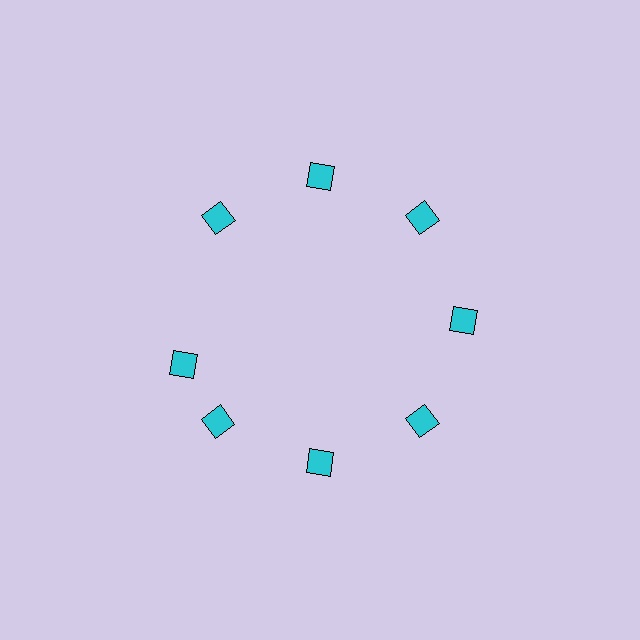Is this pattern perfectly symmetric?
No. The 8 cyan diamonds are arranged in a ring, but one element near the 9 o'clock position is rotated out of alignment along the ring, breaking the 8-fold rotational symmetry.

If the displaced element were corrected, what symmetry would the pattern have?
It would have 8-fold rotational symmetry — the pattern would map onto itself every 45 degrees.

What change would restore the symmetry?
The symmetry would be restored by rotating it back into even spacing with its neighbors so that all 8 diamonds sit at equal angles and equal distance from the center.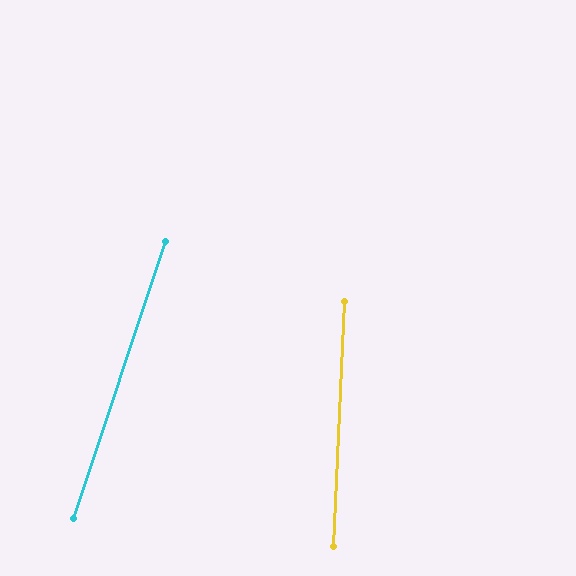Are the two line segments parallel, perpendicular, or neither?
Neither parallel nor perpendicular — they differ by about 16°.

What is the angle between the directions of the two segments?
Approximately 16 degrees.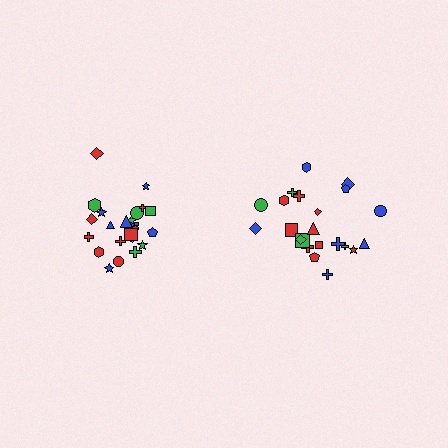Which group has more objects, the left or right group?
The left group.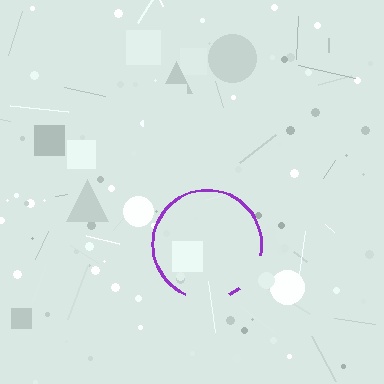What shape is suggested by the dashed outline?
The dashed outline suggests a circle.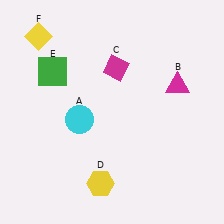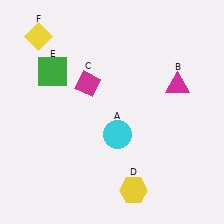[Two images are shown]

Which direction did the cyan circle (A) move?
The cyan circle (A) moved right.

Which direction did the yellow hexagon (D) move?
The yellow hexagon (D) moved right.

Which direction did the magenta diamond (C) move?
The magenta diamond (C) moved left.